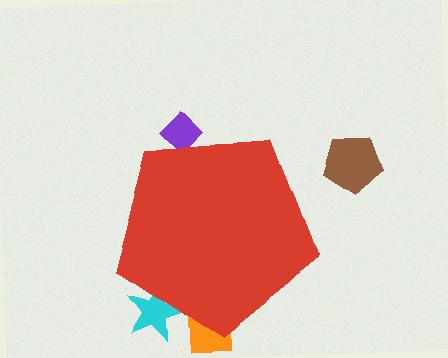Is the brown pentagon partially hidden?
No, the brown pentagon is fully visible.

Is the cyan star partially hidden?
Yes, the cyan star is partially hidden behind the red pentagon.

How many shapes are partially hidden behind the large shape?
3 shapes are partially hidden.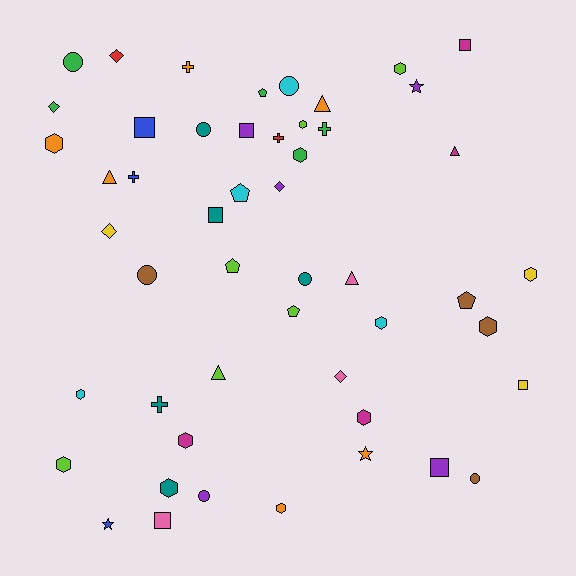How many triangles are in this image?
There are 5 triangles.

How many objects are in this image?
There are 50 objects.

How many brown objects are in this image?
There are 4 brown objects.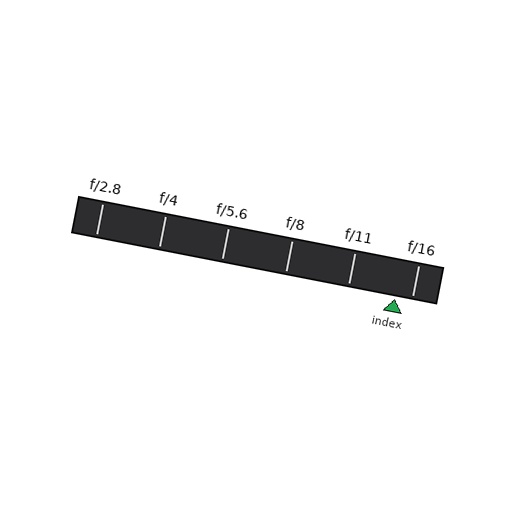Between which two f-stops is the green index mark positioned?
The index mark is between f/11 and f/16.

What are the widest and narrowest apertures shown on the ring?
The widest aperture shown is f/2.8 and the narrowest is f/16.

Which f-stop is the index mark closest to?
The index mark is closest to f/16.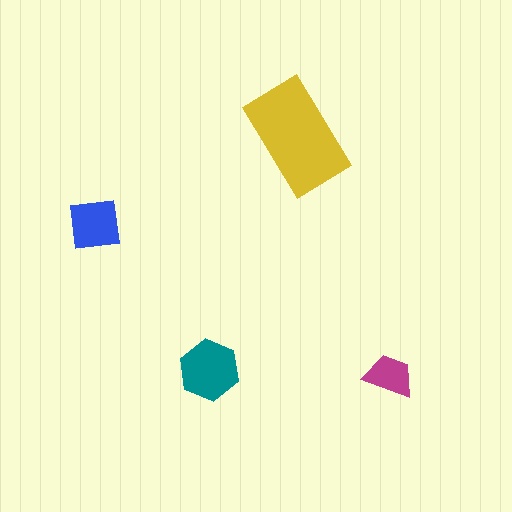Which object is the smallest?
The magenta trapezoid.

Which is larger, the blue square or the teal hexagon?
The teal hexagon.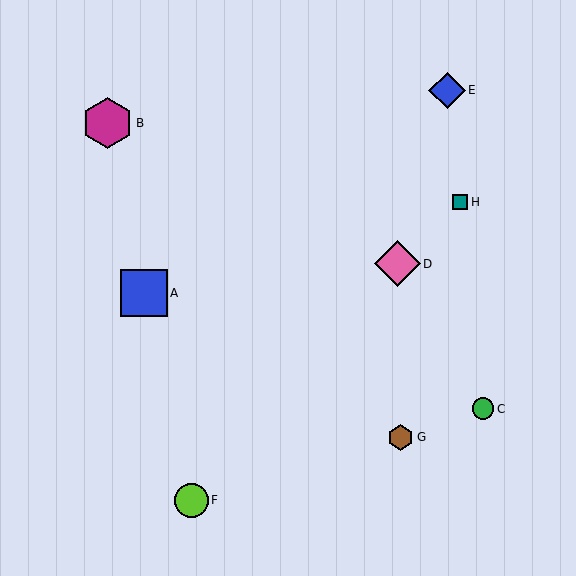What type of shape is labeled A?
Shape A is a blue square.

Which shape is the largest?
The magenta hexagon (labeled B) is the largest.